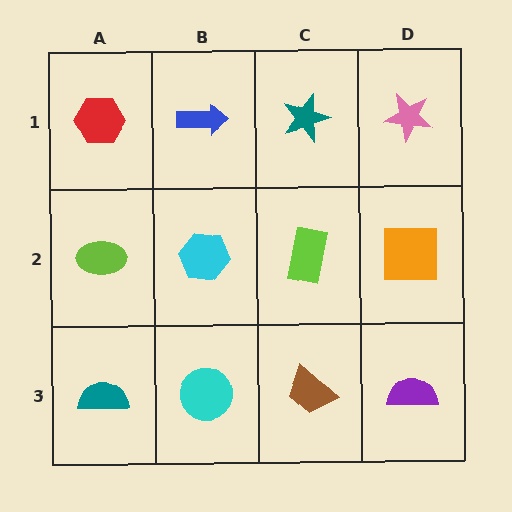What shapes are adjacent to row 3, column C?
A lime rectangle (row 2, column C), a cyan circle (row 3, column B), a purple semicircle (row 3, column D).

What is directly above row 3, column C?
A lime rectangle.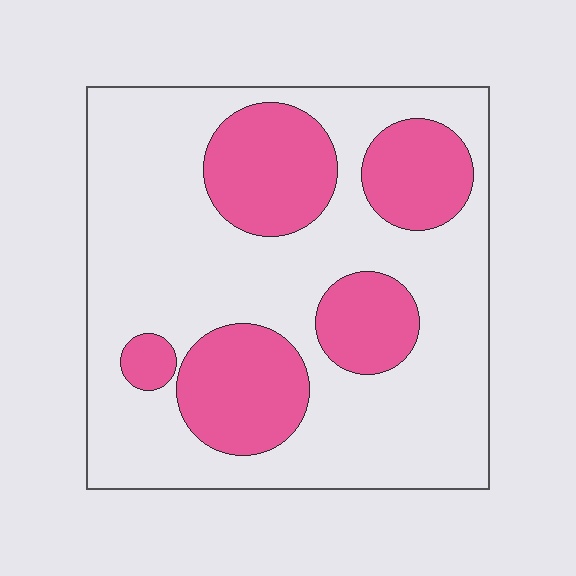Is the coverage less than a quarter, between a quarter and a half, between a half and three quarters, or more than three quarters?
Between a quarter and a half.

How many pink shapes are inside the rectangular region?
5.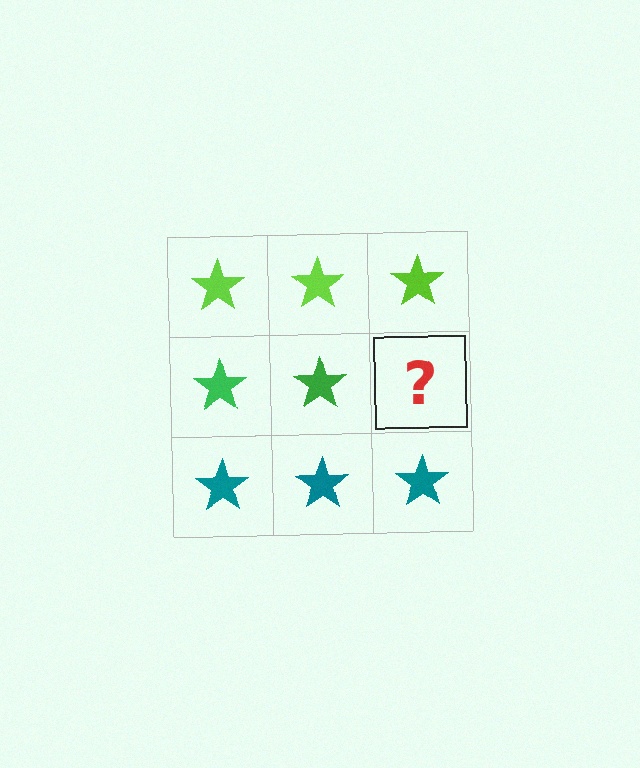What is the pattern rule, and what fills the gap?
The rule is that each row has a consistent color. The gap should be filled with a green star.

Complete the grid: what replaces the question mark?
The question mark should be replaced with a green star.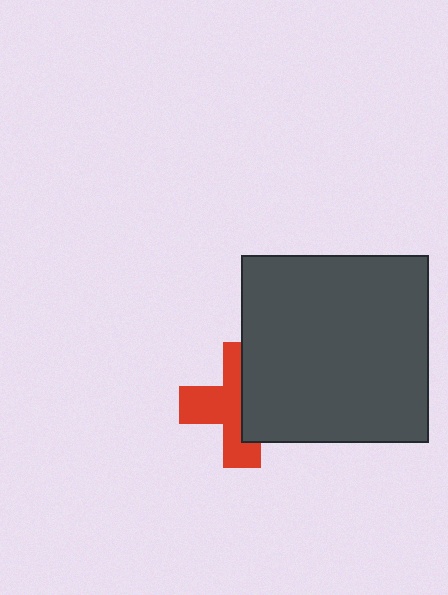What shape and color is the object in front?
The object in front is a dark gray square.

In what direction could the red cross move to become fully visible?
The red cross could move left. That would shift it out from behind the dark gray square entirely.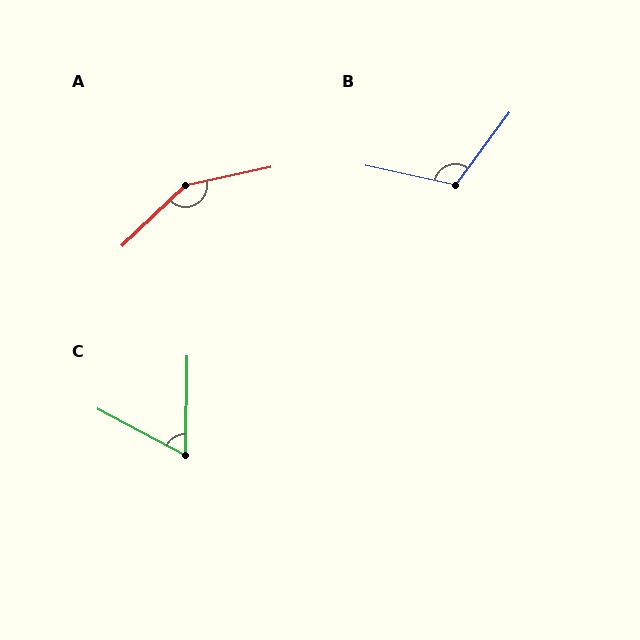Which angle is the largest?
A, at approximately 148 degrees.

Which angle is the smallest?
C, at approximately 63 degrees.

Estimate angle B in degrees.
Approximately 114 degrees.